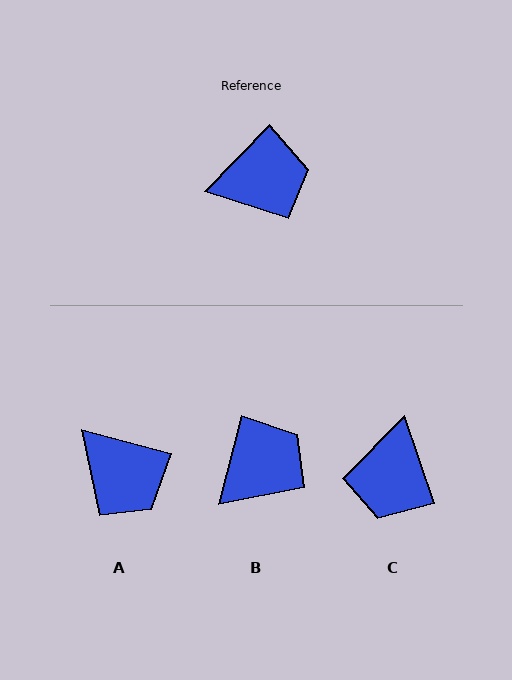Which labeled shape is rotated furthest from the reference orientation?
C, about 117 degrees away.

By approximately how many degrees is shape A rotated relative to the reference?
Approximately 61 degrees clockwise.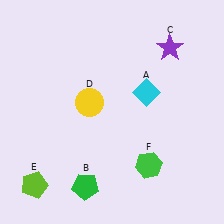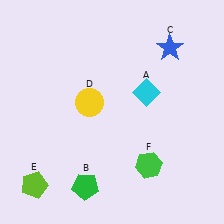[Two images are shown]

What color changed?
The star (C) changed from purple in Image 1 to blue in Image 2.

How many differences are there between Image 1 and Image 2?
There is 1 difference between the two images.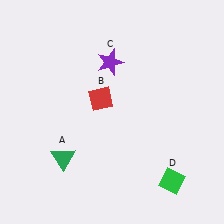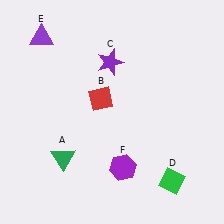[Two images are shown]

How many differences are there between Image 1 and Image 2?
There are 2 differences between the two images.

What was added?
A purple triangle (E), a purple hexagon (F) were added in Image 2.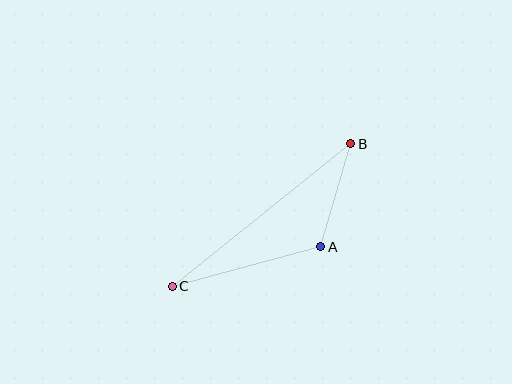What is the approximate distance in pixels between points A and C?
The distance between A and C is approximately 154 pixels.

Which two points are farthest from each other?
Points B and C are farthest from each other.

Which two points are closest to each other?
Points A and B are closest to each other.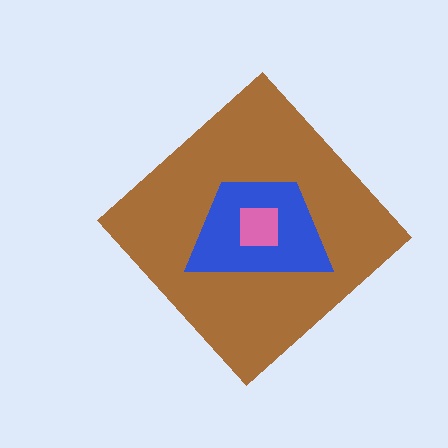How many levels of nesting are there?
3.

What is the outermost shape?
The brown diamond.